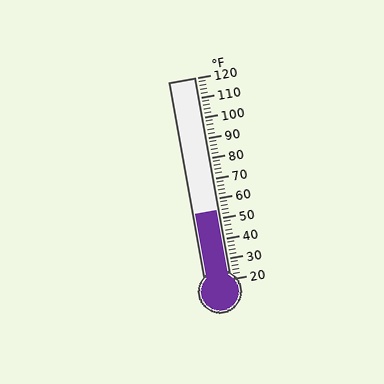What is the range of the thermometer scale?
The thermometer scale ranges from 20°F to 120°F.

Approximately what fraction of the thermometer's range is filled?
The thermometer is filled to approximately 35% of its range.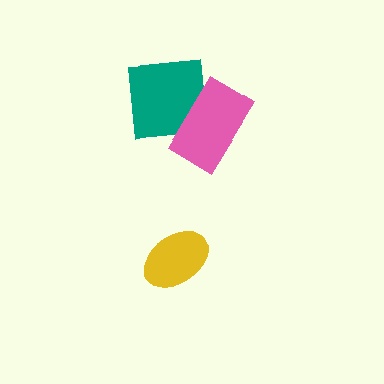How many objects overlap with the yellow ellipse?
0 objects overlap with the yellow ellipse.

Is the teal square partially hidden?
Yes, it is partially covered by another shape.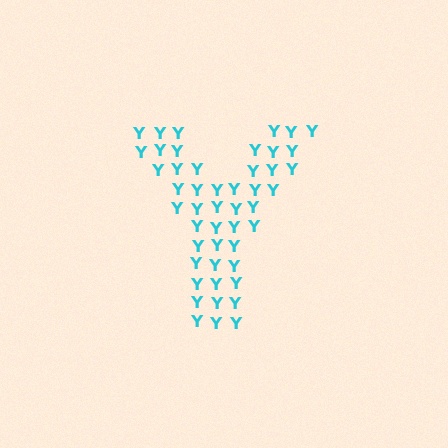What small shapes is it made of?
It is made of small letter Y's.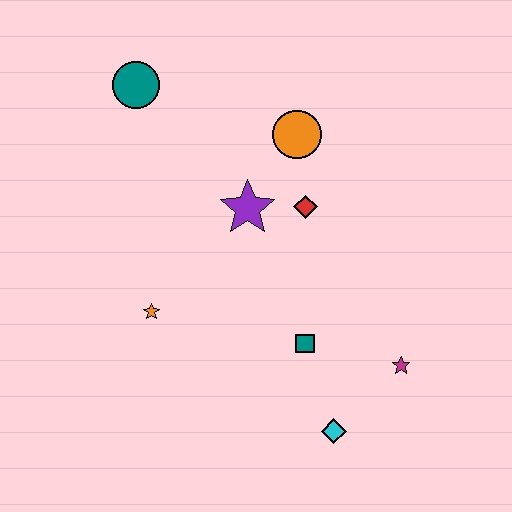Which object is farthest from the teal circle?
The cyan diamond is farthest from the teal circle.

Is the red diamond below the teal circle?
Yes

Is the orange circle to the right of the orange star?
Yes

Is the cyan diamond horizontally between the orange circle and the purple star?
No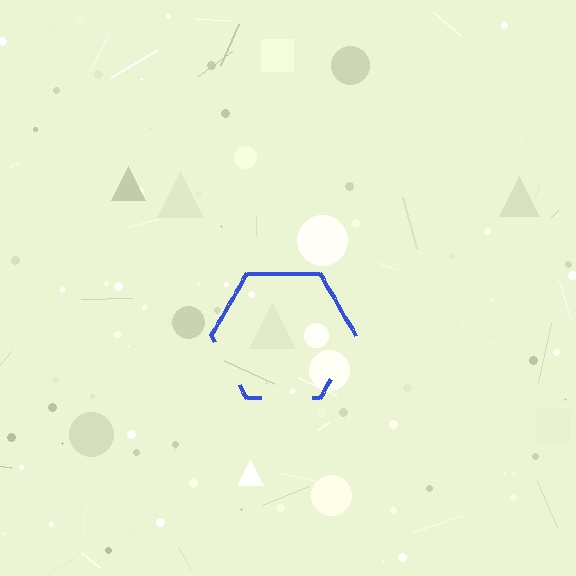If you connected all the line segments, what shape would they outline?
They would outline a hexagon.